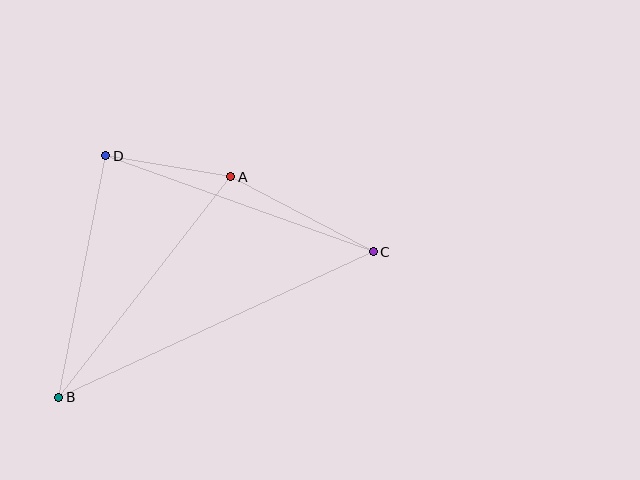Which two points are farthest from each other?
Points B and C are farthest from each other.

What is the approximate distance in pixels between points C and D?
The distance between C and D is approximately 284 pixels.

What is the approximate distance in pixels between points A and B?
The distance between A and B is approximately 280 pixels.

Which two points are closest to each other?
Points A and D are closest to each other.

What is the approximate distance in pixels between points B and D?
The distance between B and D is approximately 246 pixels.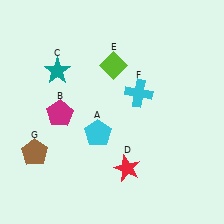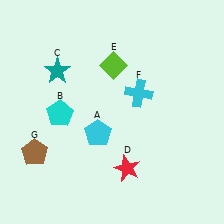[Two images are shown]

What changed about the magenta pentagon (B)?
In Image 1, B is magenta. In Image 2, it changed to cyan.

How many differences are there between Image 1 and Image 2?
There is 1 difference between the two images.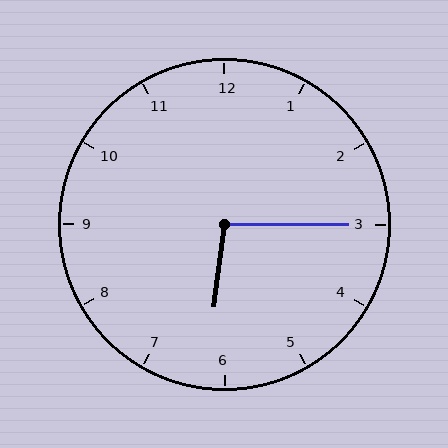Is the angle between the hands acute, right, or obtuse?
It is obtuse.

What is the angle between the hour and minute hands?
Approximately 98 degrees.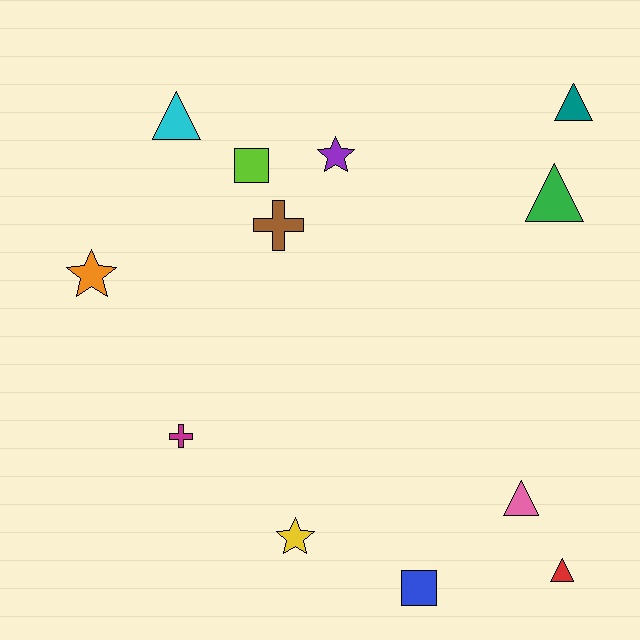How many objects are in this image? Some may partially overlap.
There are 12 objects.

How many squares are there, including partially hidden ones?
There are 2 squares.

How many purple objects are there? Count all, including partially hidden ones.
There is 1 purple object.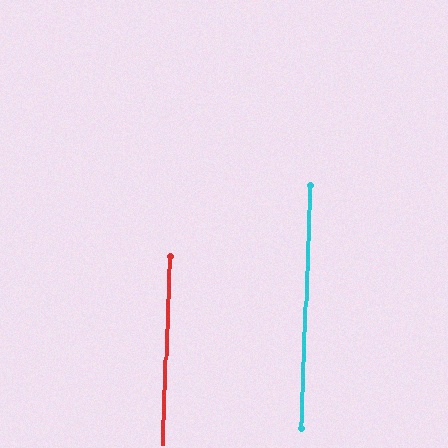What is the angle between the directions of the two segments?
Approximately 0 degrees.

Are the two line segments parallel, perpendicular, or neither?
Parallel — their directions differ by only 0.1°.